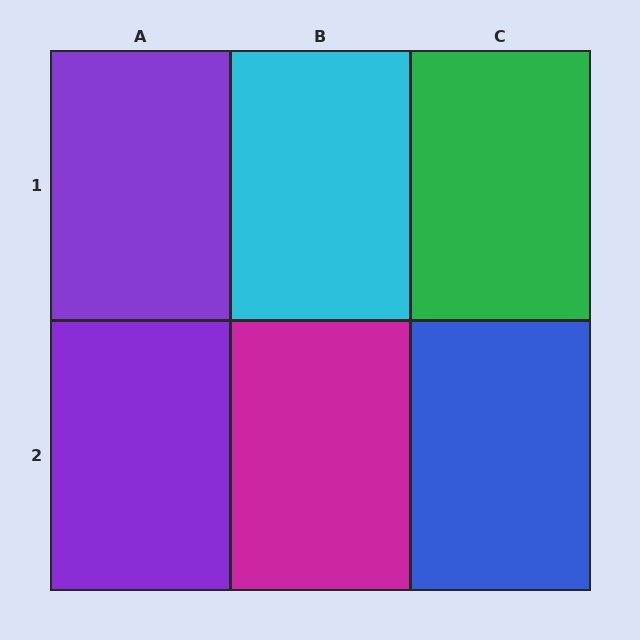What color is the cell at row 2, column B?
Magenta.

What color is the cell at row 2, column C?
Blue.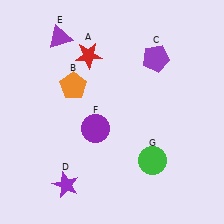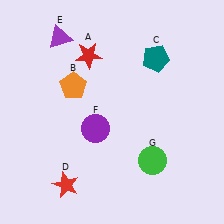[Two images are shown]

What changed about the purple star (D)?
In Image 1, D is purple. In Image 2, it changed to red.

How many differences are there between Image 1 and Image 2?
There are 2 differences between the two images.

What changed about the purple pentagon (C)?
In Image 1, C is purple. In Image 2, it changed to teal.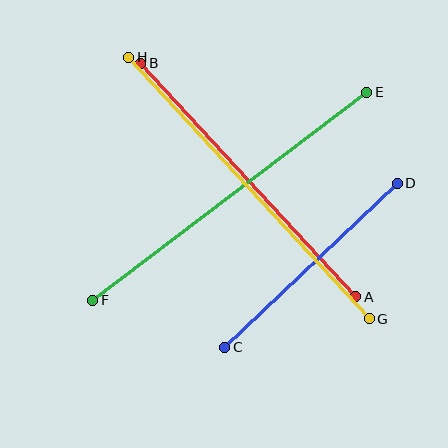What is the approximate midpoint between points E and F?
The midpoint is at approximately (230, 196) pixels.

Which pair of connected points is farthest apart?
Points G and H are farthest apart.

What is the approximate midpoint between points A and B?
The midpoint is at approximately (248, 180) pixels.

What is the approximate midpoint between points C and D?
The midpoint is at approximately (311, 265) pixels.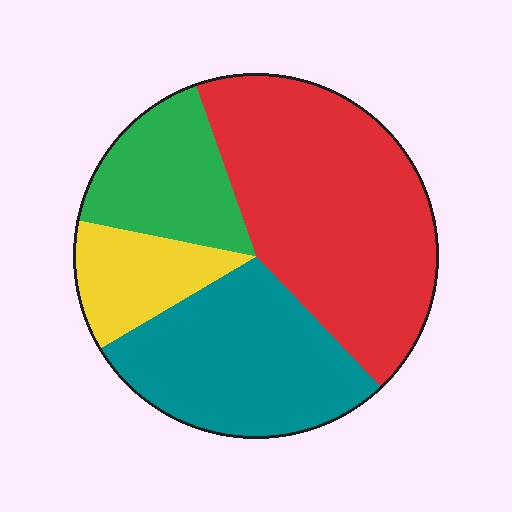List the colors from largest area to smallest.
From largest to smallest: red, teal, green, yellow.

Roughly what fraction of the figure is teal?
Teal covers about 30% of the figure.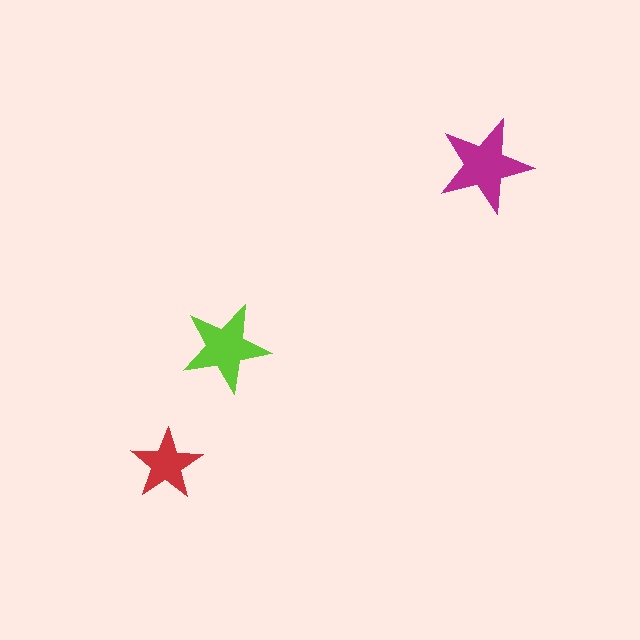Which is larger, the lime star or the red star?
The lime one.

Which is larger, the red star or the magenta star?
The magenta one.